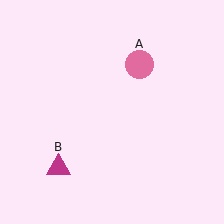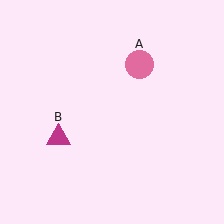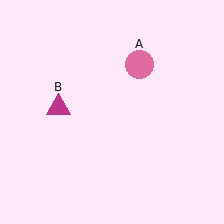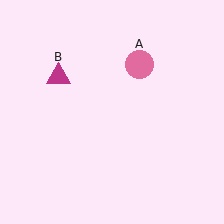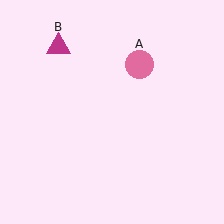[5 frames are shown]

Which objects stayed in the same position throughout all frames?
Pink circle (object A) remained stationary.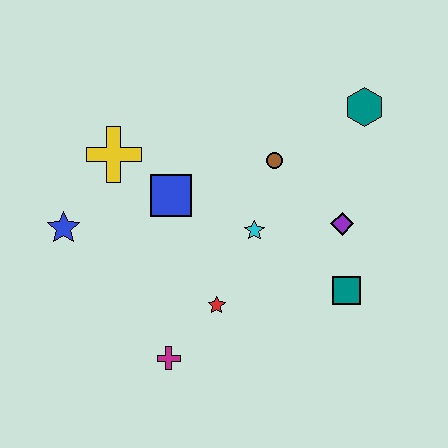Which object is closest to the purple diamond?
The teal square is closest to the purple diamond.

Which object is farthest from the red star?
The teal hexagon is farthest from the red star.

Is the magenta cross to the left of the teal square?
Yes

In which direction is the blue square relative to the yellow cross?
The blue square is to the right of the yellow cross.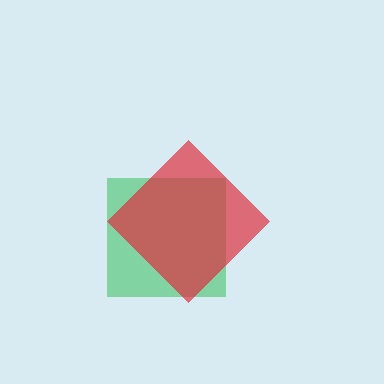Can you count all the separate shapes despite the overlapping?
Yes, there are 2 separate shapes.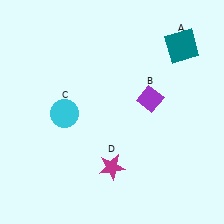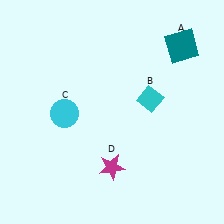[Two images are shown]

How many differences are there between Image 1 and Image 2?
There is 1 difference between the two images.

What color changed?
The diamond (B) changed from purple in Image 1 to cyan in Image 2.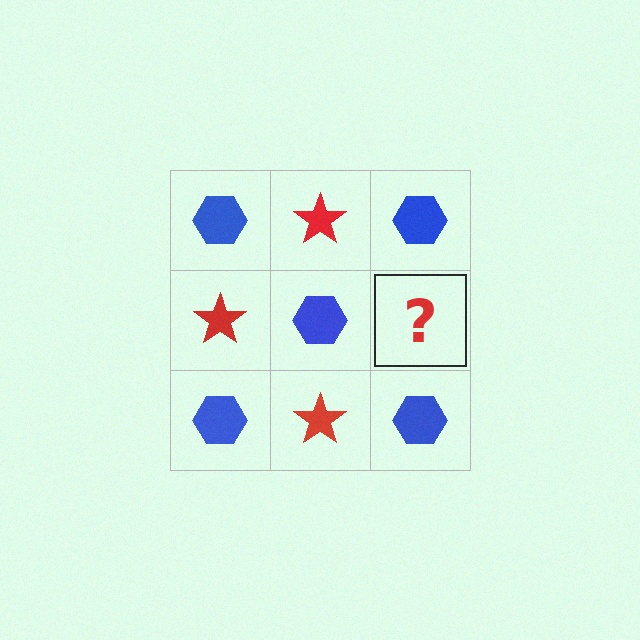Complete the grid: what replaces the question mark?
The question mark should be replaced with a red star.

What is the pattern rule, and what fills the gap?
The rule is that it alternates blue hexagon and red star in a checkerboard pattern. The gap should be filled with a red star.